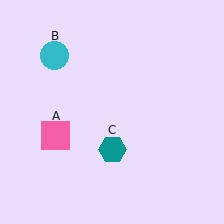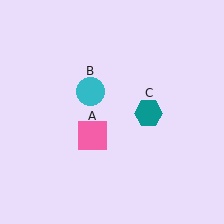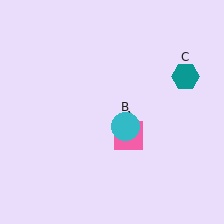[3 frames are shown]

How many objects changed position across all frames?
3 objects changed position: pink square (object A), cyan circle (object B), teal hexagon (object C).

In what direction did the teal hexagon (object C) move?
The teal hexagon (object C) moved up and to the right.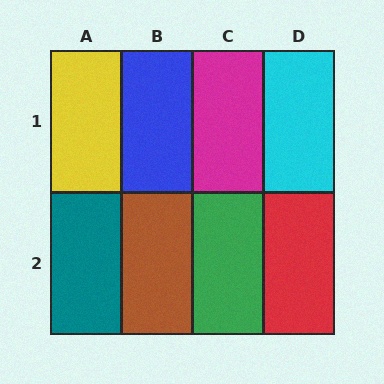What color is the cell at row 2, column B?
Brown.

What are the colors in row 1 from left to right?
Yellow, blue, magenta, cyan.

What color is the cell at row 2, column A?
Teal.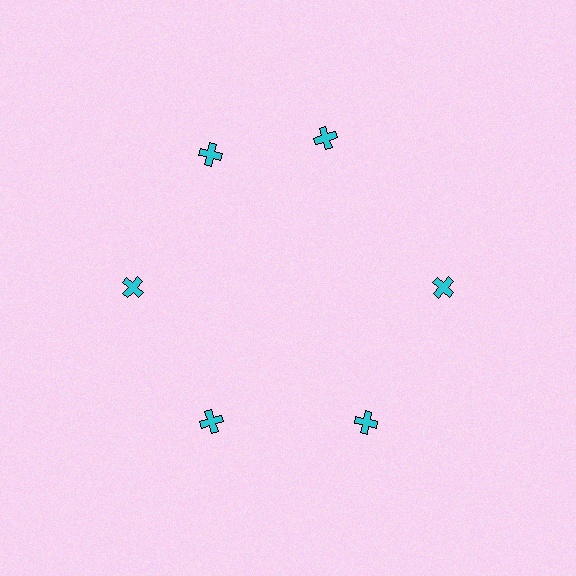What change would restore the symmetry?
The symmetry would be restored by rotating it back into even spacing with its neighbors so that all 6 crosses sit at equal angles and equal distance from the center.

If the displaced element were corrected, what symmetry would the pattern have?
It would have 6-fold rotational symmetry — the pattern would map onto itself every 60 degrees.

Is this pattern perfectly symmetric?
No. The 6 cyan crosses are arranged in a ring, but one element near the 1 o'clock position is rotated out of alignment along the ring, breaking the 6-fold rotational symmetry.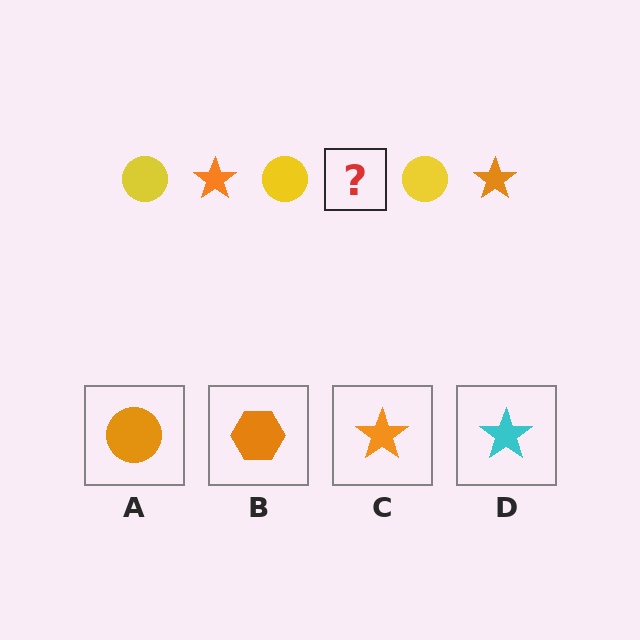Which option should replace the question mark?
Option C.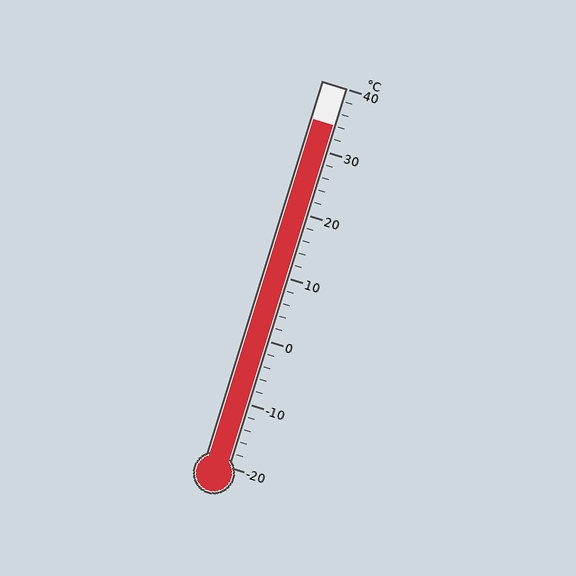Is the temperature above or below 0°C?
The temperature is above 0°C.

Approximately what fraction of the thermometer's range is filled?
The thermometer is filled to approximately 90% of its range.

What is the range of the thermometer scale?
The thermometer scale ranges from -20°C to 40°C.